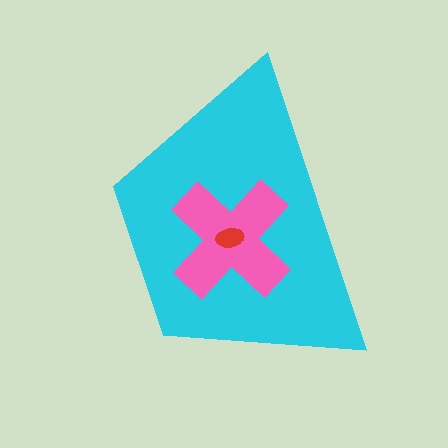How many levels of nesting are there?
3.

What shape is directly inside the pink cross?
The red ellipse.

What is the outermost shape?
The cyan trapezoid.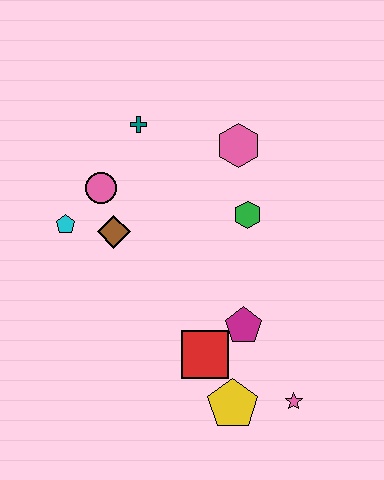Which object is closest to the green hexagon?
The pink hexagon is closest to the green hexagon.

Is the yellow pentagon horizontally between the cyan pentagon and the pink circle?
No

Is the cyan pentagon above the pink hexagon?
No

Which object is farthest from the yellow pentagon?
The teal cross is farthest from the yellow pentagon.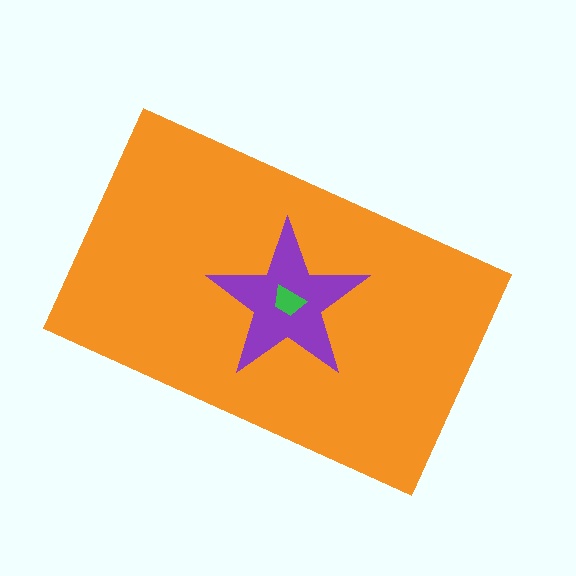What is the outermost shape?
The orange rectangle.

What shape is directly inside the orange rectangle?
The purple star.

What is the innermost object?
The green trapezoid.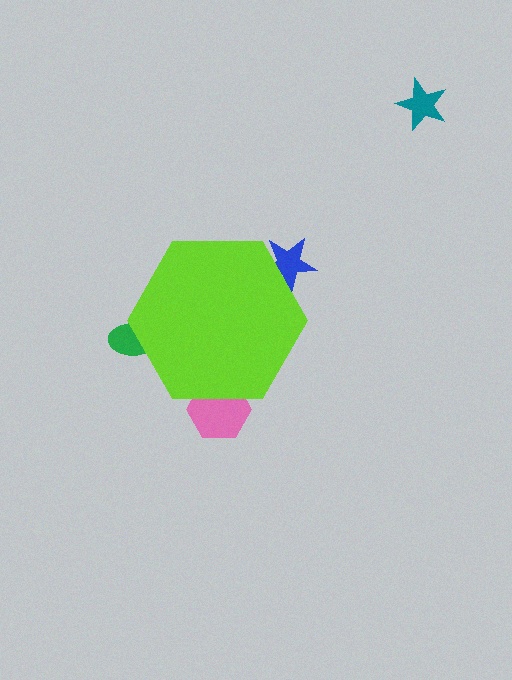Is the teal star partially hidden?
No, the teal star is fully visible.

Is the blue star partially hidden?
Yes, the blue star is partially hidden behind the lime hexagon.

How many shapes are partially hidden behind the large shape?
3 shapes are partially hidden.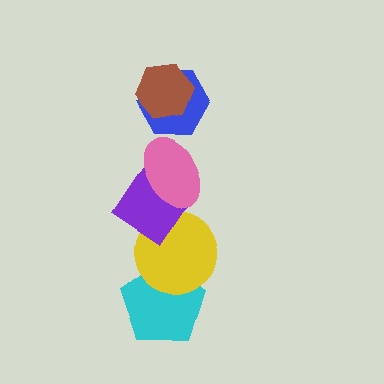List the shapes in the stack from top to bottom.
From top to bottom: the brown hexagon, the blue hexagon, the pink ellipse, the purple diamond, the yellow circle, the cyan pentagon.